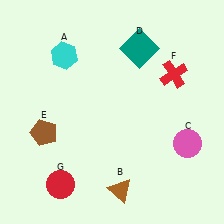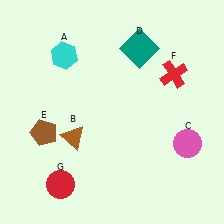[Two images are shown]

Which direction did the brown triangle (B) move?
The brown triangle (B) moved up.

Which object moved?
The brown triangle (B) moved up.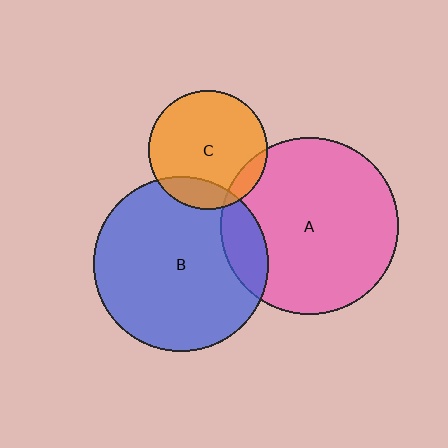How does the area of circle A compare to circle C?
Approximately 2.2 times.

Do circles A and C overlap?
Yes.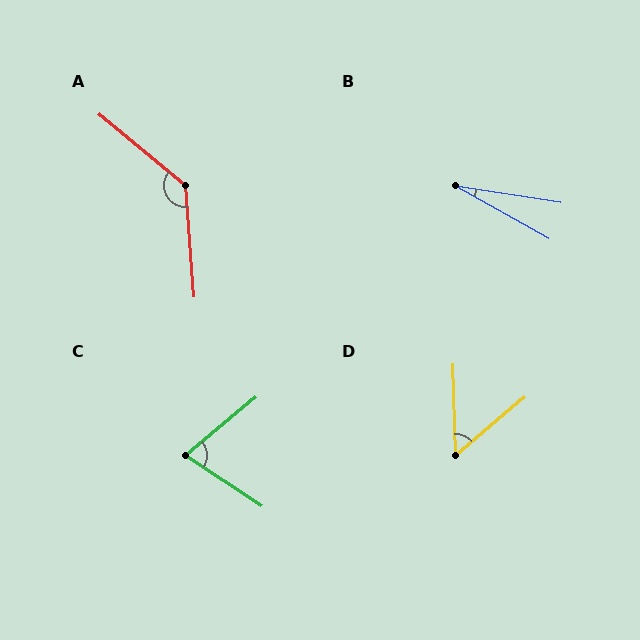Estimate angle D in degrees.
Approximately 51 degrees.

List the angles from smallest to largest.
B (21°), D (51°), C (73°), A (134°).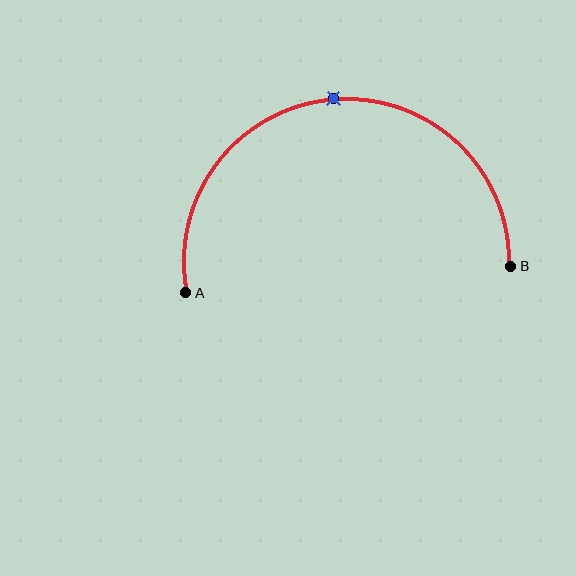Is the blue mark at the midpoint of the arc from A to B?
Yes. The blue mark lies on the arc at equal arc-length from both A and B — it is the arc midpoint.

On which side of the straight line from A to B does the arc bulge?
The arc bulges above the straight line connecting A and B.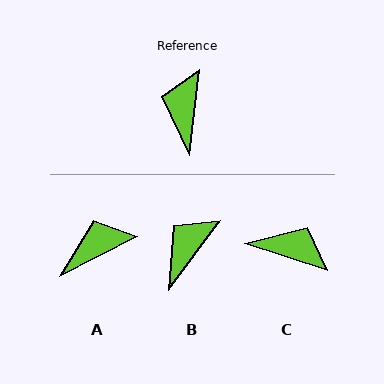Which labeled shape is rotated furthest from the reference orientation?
C, about 100 degrees away.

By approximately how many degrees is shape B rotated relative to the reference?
Approximately 30 degrees clockwise.